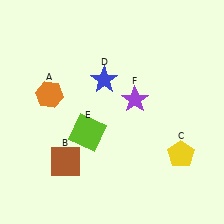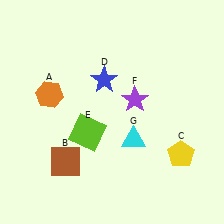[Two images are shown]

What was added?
A cyan triangle (G) was added in Image 2.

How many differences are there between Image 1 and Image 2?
There is 1 difference between the two images.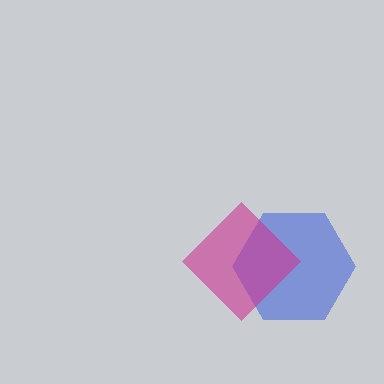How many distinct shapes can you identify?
There are 2 distinct shapes: a blue hexagon, a magenta diamond.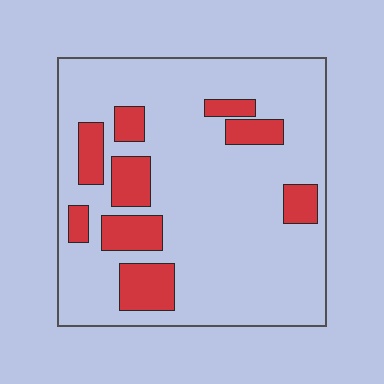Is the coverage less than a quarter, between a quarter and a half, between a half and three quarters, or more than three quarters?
Less than a quarter.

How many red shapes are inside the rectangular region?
9.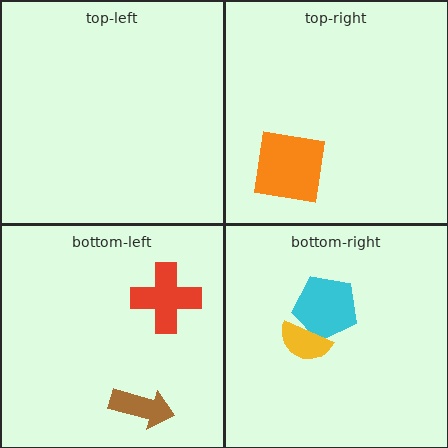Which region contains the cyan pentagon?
The bottom-right region.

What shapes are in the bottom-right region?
The cyan pentagon, the yellow semicircle.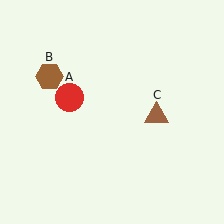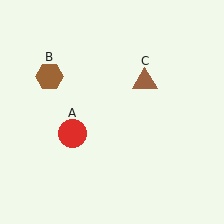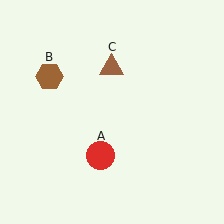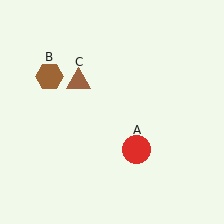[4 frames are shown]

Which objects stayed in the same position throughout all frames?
Brown hexagon (object B) remained stationary.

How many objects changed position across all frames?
2 objects changed position: red circle (object A), brown triangle (object C).